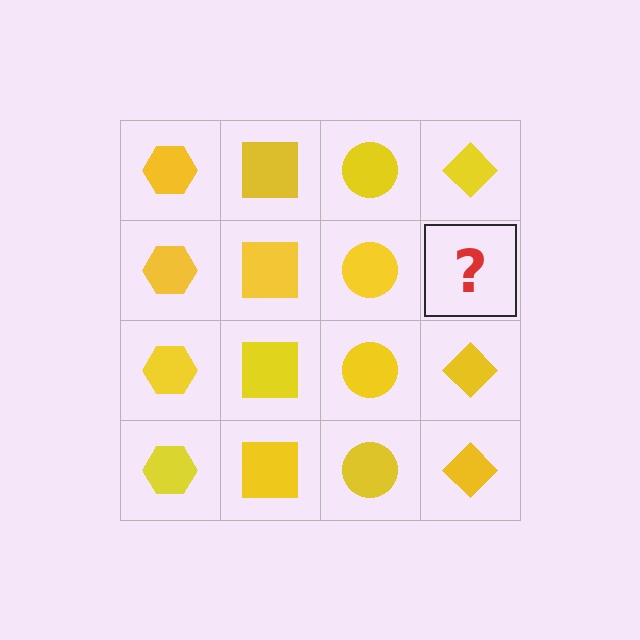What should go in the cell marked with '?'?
The missing cell should contain a yellow diamond.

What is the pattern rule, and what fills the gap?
The rule is that each column has a consistent shape. The gap should be filled with a yellow diamond.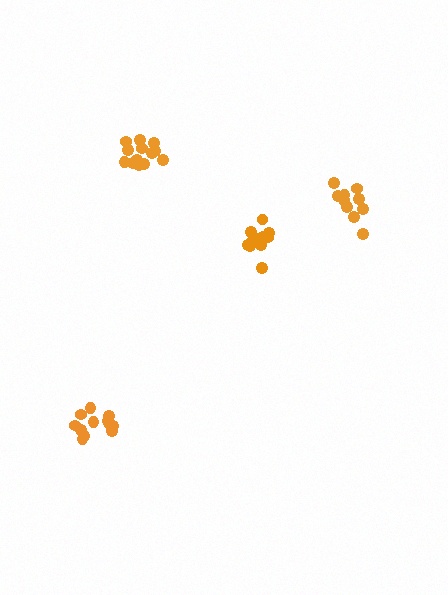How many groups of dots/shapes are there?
There are 4 groups.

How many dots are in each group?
Group 1: 12 dots, Group 2: 13 dots, Group 3: 13 dots, Group 4: 10 dots (48 total).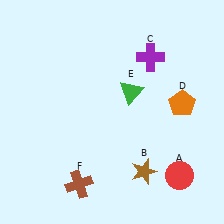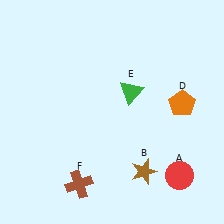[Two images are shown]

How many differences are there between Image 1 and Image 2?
There is 1 difference between the two images.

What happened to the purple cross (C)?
The purple cross (C) was removed in Image 2. It was in the top-right area of Image 1.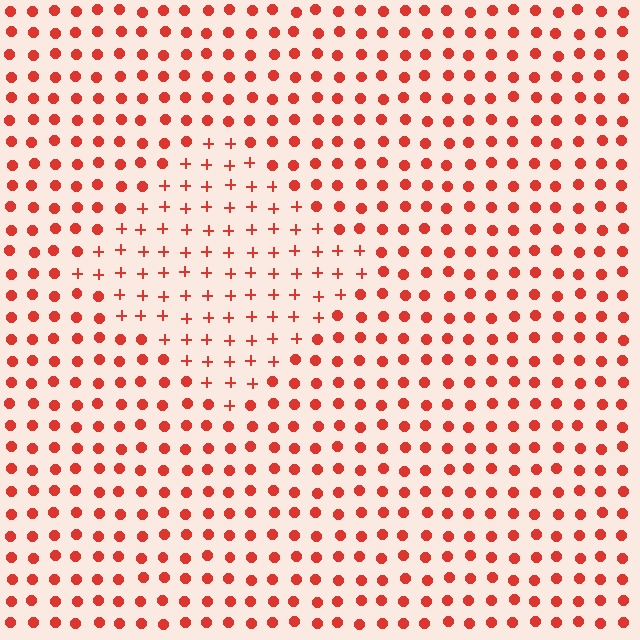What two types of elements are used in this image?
The image uses plus signs inside the diamond region and circles outside it.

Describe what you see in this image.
The image is filled with small red elements arranged in a uniform grid. A diamond-shaped region contains plus signs, while the surrounding area contains circles. The boundary is defined purely by the change in element shape.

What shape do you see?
I see a diamond.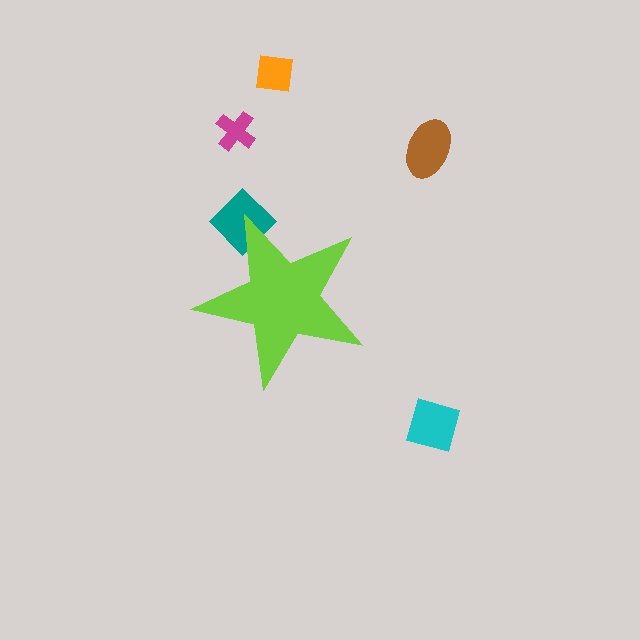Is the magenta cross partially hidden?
No, the magenta cross is fully visible.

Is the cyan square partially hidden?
No, the cyan square is fully visible.